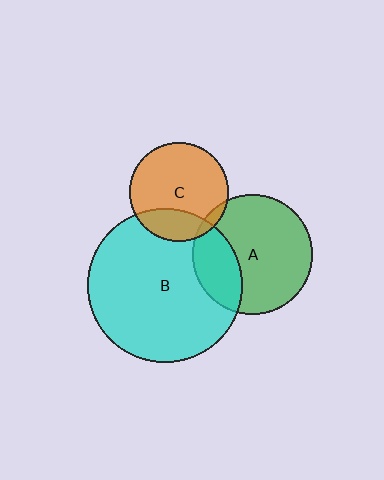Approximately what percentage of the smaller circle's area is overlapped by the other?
Approximately 25%.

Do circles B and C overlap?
Yes.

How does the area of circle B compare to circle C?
Approximately 2.5 times.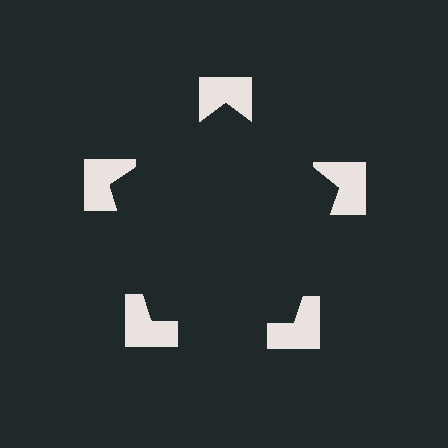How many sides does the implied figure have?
5 sides.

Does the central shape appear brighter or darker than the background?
It typically appears slightly darker than the background, even though no actual brightness change is drawn.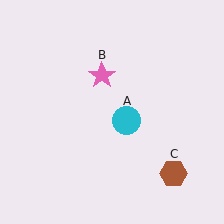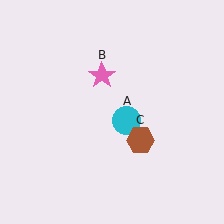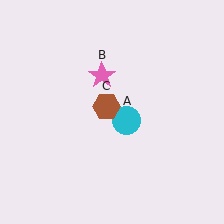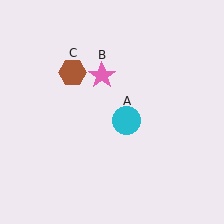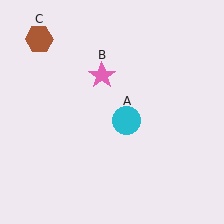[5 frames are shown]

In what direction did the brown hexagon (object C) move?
The brown hexagon (object C) moved up and to the left.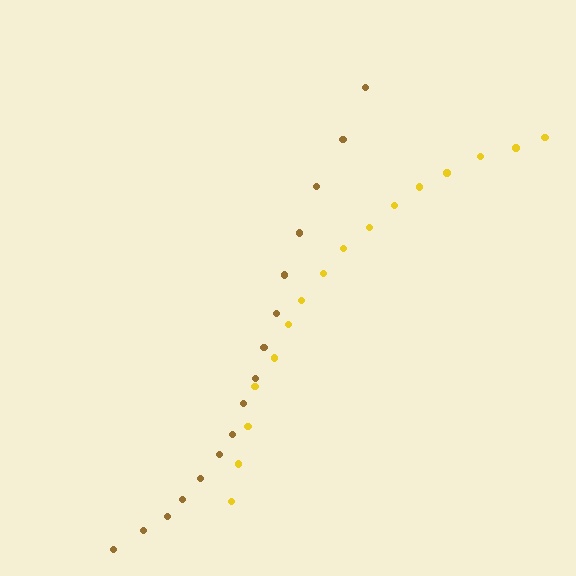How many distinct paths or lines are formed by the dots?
There are 2 distinct paths.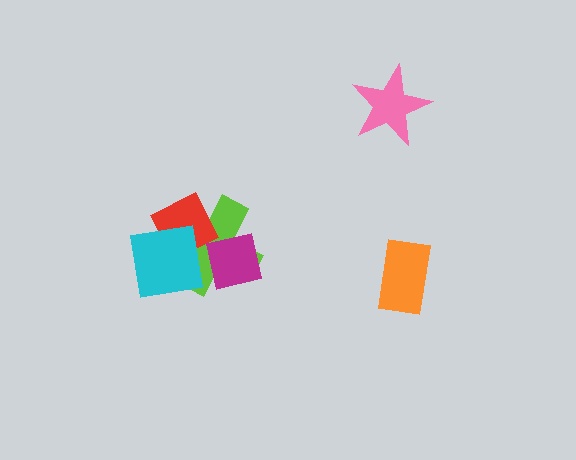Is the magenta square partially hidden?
Yes, it is partially covered by another shape.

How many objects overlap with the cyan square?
3 objects overlap with the cyan square.